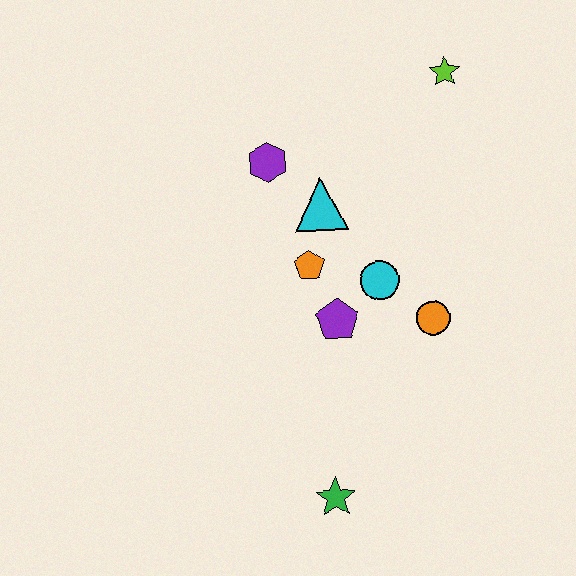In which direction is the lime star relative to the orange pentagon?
The lime star is above the orange pentagon.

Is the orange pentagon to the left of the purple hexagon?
No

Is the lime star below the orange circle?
No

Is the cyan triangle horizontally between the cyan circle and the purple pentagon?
No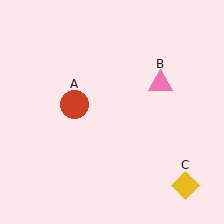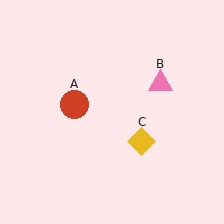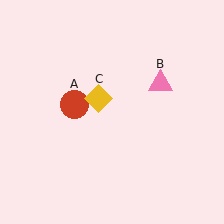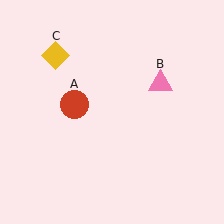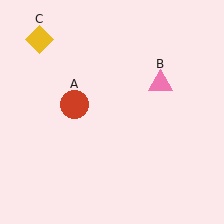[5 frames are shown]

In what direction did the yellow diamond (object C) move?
The yellow diamond (object C) moved up and to the left.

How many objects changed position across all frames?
1 object changed position: yellow diamond (object C).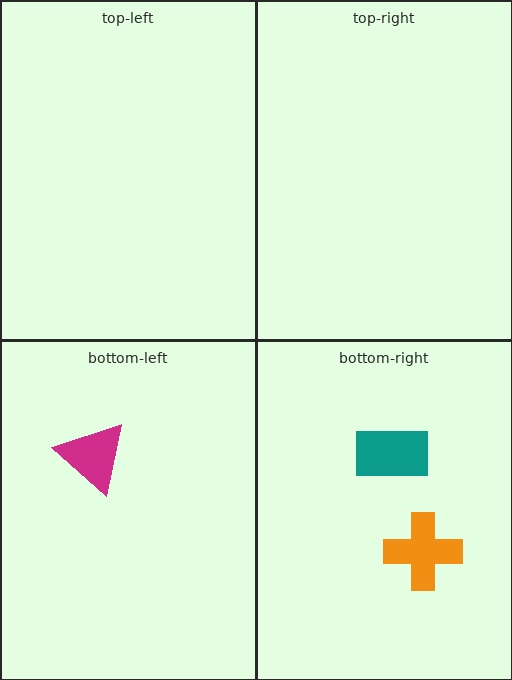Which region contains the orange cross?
The bottom-right region.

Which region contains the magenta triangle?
The bottom-left region.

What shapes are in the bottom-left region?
The magenta triangle.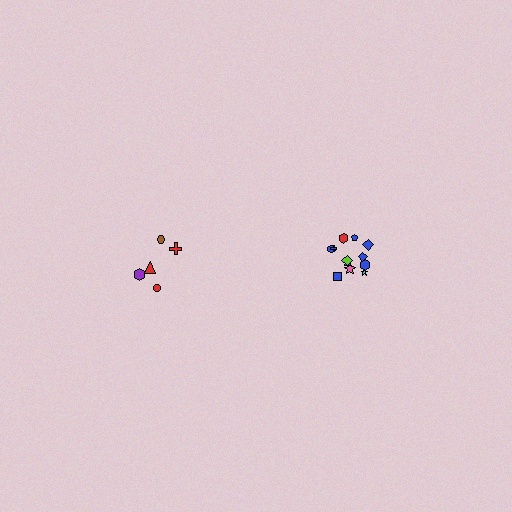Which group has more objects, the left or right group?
The right group.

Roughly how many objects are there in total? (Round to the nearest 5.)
Roughly 15 objects in total.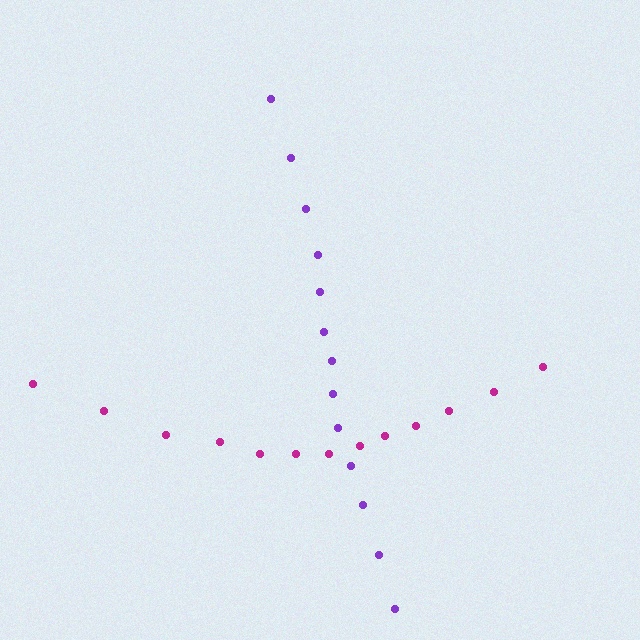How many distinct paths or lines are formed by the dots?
There are 2 distinct paths.